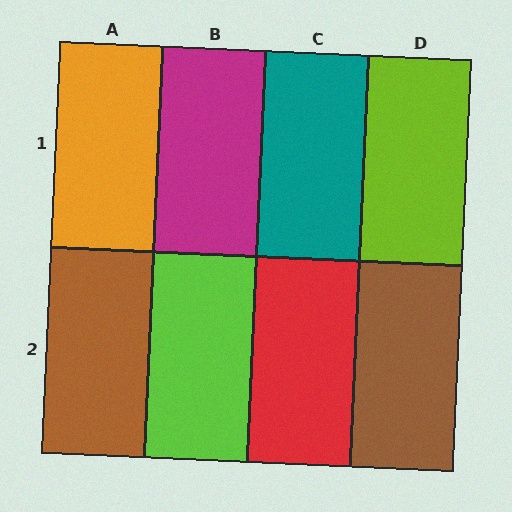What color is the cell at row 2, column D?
Brown.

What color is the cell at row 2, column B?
Lime.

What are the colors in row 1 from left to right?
Orange, magenta, teal, lime.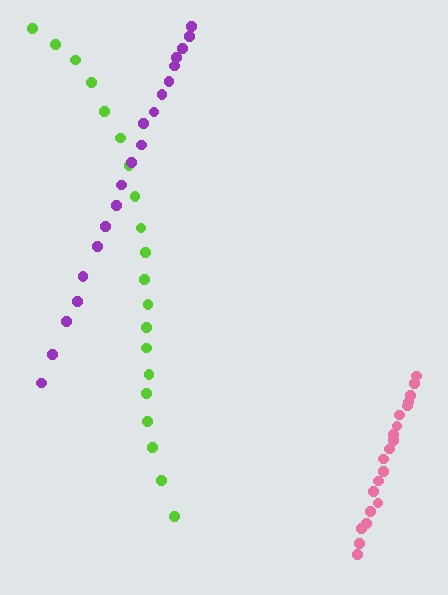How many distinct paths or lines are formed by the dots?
There are 3 distinct paths.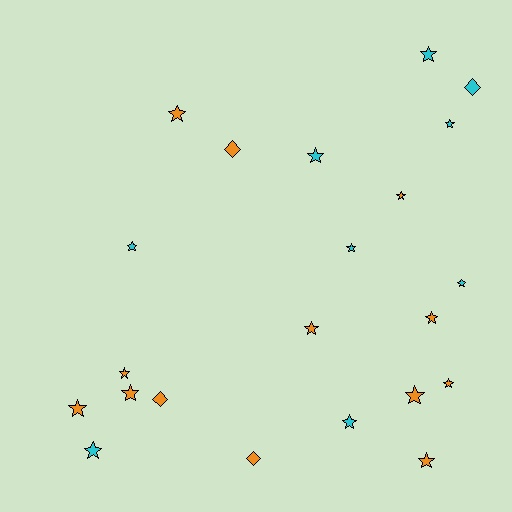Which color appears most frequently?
Orange, with 13 objects.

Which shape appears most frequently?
Star, with 18 objects.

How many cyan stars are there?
There are 8 cyan stars.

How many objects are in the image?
There are 22 objects.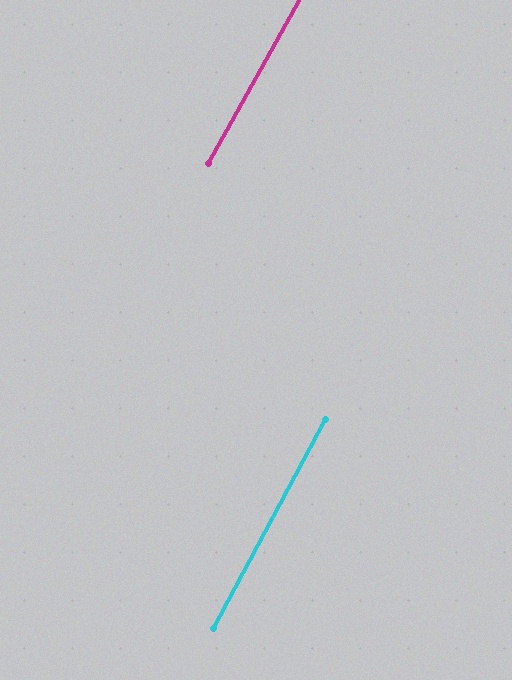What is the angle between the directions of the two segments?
Approximately 1 degree.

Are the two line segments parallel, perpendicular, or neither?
Parallel — their directions differ by only 1.0°.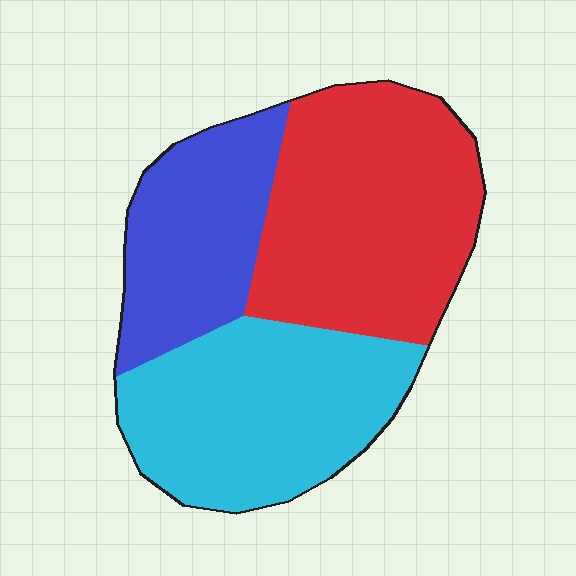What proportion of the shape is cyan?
Cyan takes up about three eighths (3/8) of the shape.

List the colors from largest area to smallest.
From largest to smallest: red, cyan, blue.